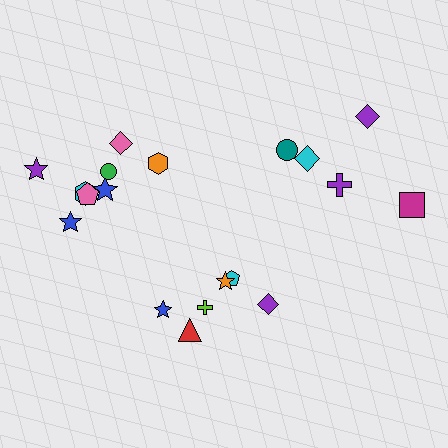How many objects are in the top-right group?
There are 5 objects.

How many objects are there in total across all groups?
There are 19 objects.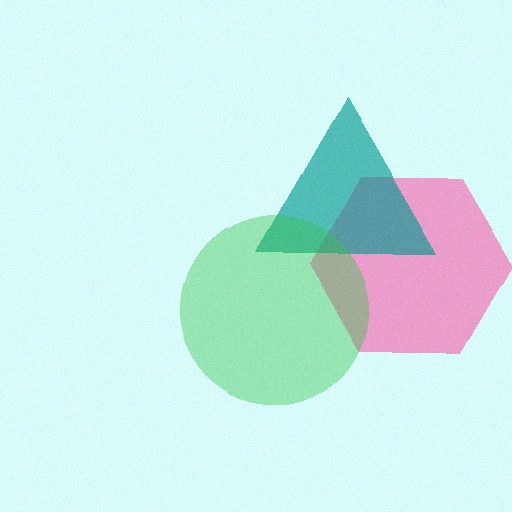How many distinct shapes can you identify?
There are 3 distinct shapes: a pink hexagon, a teal triangle, a green circle.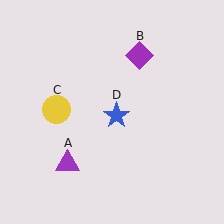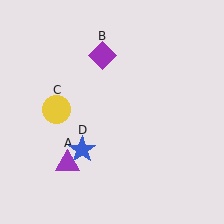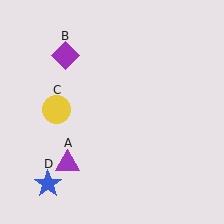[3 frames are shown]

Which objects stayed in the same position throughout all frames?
Purple triangle (object A) and yellow circle (object C) remained stationary.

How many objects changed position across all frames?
2 objects changed position: purple diamond (object B), blue star (object D).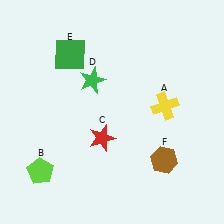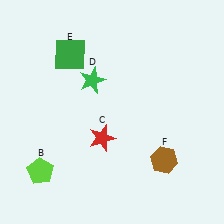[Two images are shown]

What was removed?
The yellow cross (A) was removed in Image 2.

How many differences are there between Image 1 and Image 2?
There is 1 difference between the two images.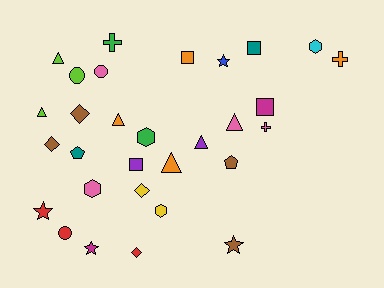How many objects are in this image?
There are 30 objects.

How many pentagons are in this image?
There are 2 pentagons.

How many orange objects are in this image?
There are 4 orange objects.